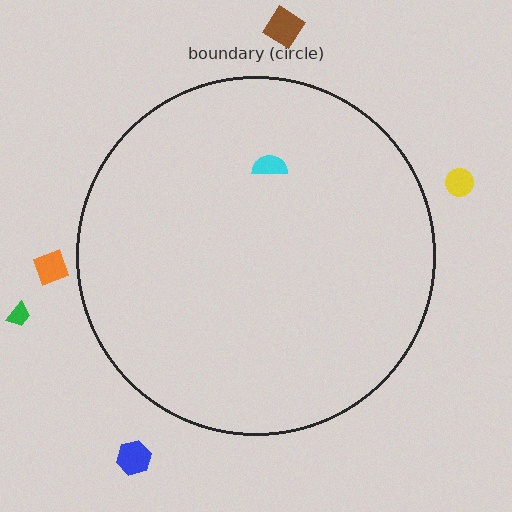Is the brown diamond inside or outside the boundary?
Outside.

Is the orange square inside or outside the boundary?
Outside.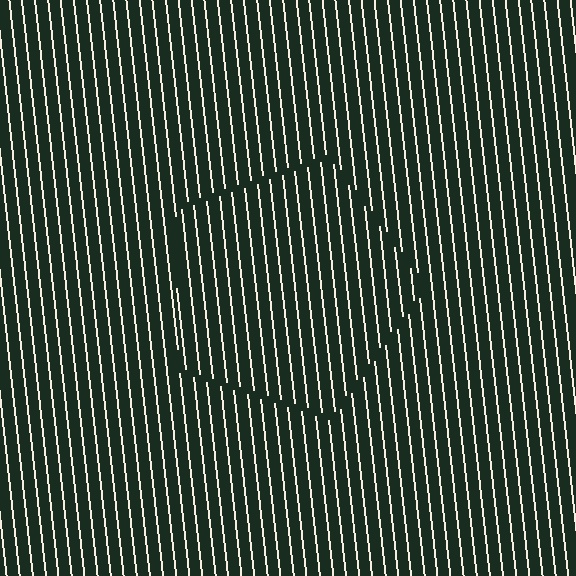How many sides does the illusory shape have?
5 sides — the line-ends trace a pentagon.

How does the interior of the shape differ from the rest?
The interior of the shape contains the same grating, shifted by half a period — the contour is defined by the phase discontinuity where line-ends from the inner and outer gratings abut.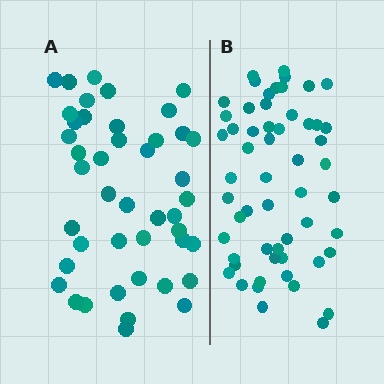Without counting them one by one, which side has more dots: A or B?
Region B (the right region) has more dots.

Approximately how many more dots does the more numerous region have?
Region B has roughly 12 or so more dots than region A.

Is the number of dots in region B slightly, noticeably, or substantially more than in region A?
Region B has noticeably more, but not dramatically so. The ratio is roughly 1.3 to 1.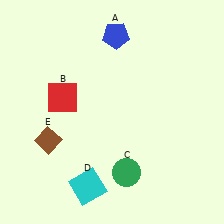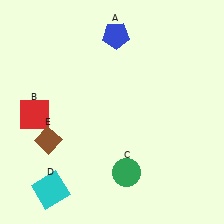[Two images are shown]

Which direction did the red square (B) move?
The red square (B) moved left.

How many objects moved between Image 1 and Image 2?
2 objects moved between the two images.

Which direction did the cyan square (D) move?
The cyan square (D) moved left.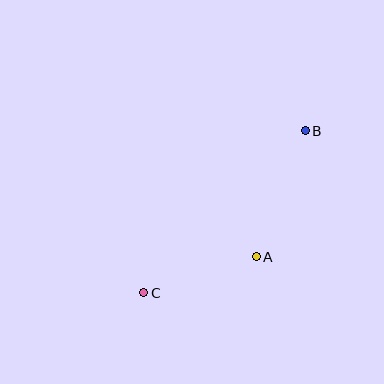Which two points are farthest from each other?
Points B and C are farthest from each other.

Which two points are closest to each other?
Points A and C are closest to each other.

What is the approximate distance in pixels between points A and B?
The distance between A and B is approximately 135 pixels.